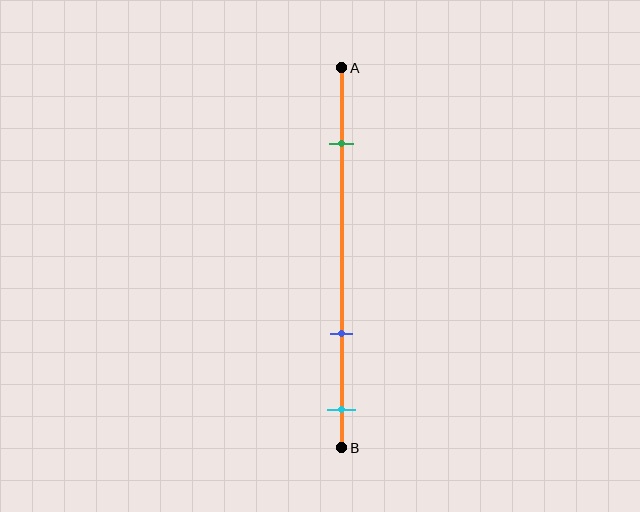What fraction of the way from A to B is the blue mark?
The blue mark is approximately 70% (0.7) of the way from A to B.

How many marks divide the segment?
There are 3 marks dividing the segment.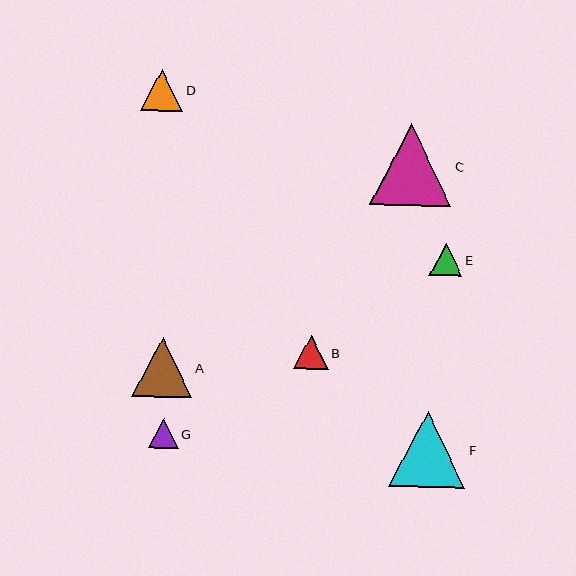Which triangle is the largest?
Triangle C is the largest with a size of approximately 82 pixels.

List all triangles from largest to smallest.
From largest to smallest: C, F, A, D, B, E, G.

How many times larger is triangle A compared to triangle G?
Triangle A is approximately 2.0 times the size of triangle G.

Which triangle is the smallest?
Triangle G is the smallest with a size of approximately 30 pixels.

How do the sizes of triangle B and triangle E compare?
Triangle B and triangle E are approximately the same size.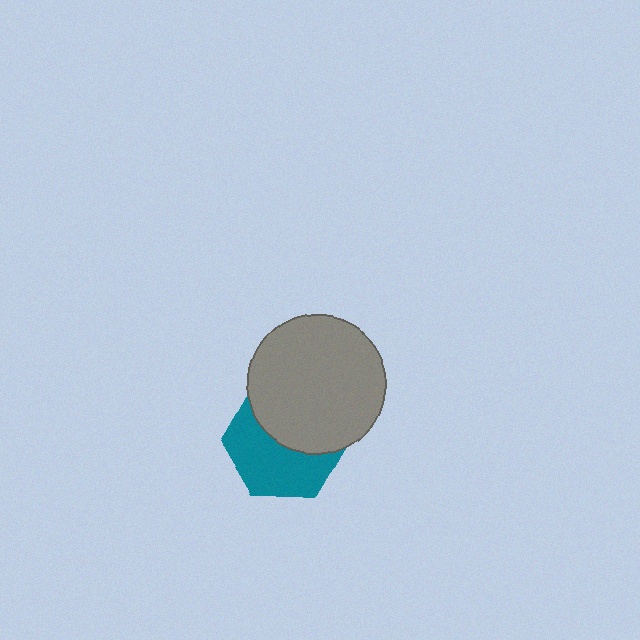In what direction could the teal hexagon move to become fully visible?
The teal hexagon could move down. That would shift it out from behind the gray circle entirely.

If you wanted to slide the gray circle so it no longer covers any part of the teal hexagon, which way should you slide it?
Slide it up — that is the most direct way to separate the two shapes.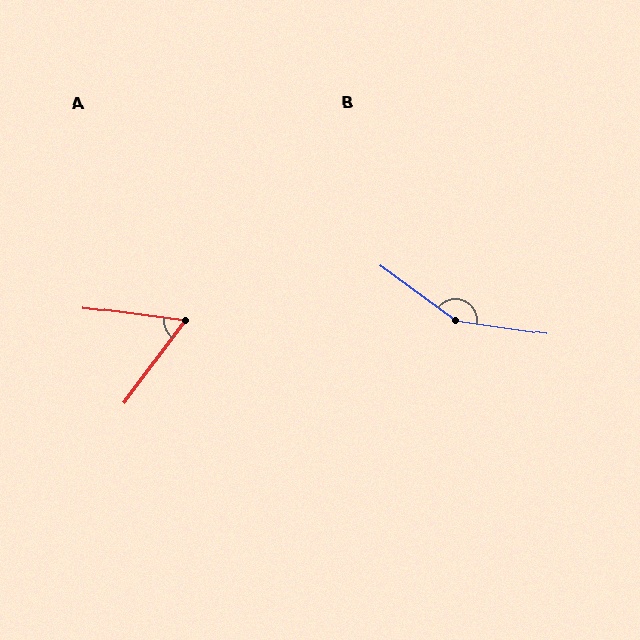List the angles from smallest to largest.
A (60°), B (152°).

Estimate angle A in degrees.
Approximately 60 degrees.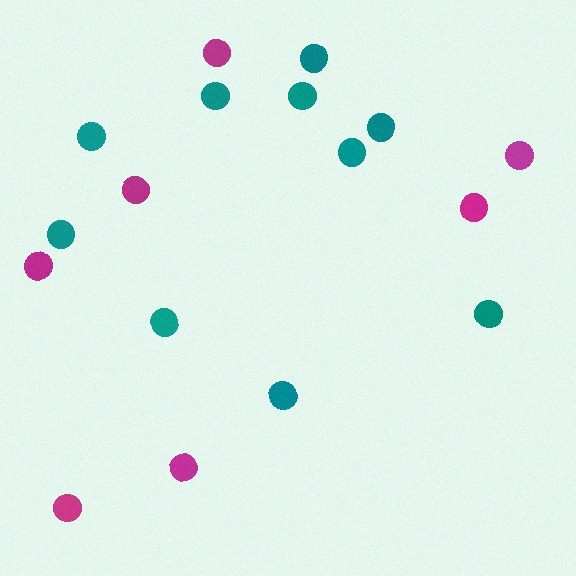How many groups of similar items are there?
There are 2 groups: one group of magenta circles (7) and one group of teal circles (10).